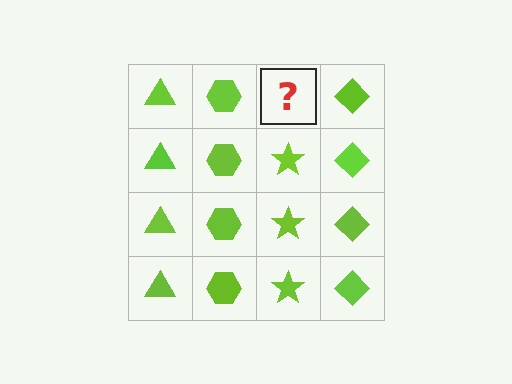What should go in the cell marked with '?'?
The missing cell should contain a lime star.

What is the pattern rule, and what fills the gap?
The rule is that each column has a consistent shape. The gap should be filled with a lime star.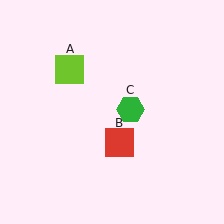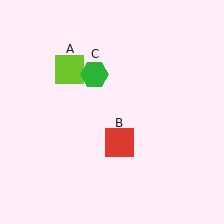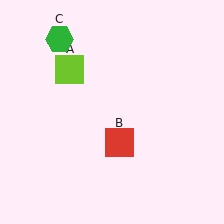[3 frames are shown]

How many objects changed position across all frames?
1 object changed position: green hexagon (object C).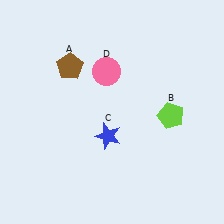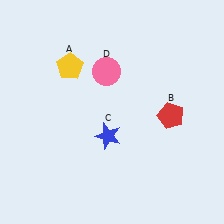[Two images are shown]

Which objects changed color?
A changed from brown to yellow. B changed from lime to red.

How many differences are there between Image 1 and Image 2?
There are 2 differences between the two images.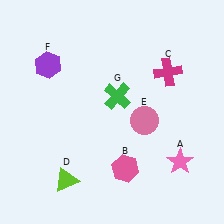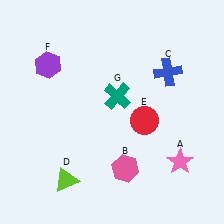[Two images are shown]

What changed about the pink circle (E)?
In Image 1, E is pink. In Image 2, it changed to red.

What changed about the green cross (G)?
In Image 1, G is green. In Image 2, it changed to teal.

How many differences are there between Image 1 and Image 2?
There are 3 differences between the two images.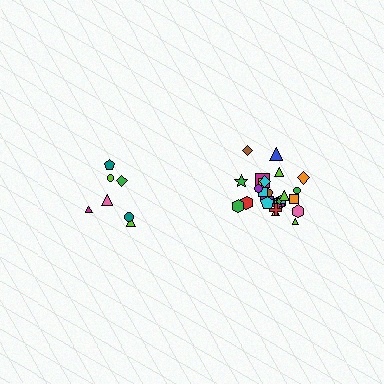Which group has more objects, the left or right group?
The right group.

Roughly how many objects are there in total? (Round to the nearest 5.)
Roughly 30 objects in total.